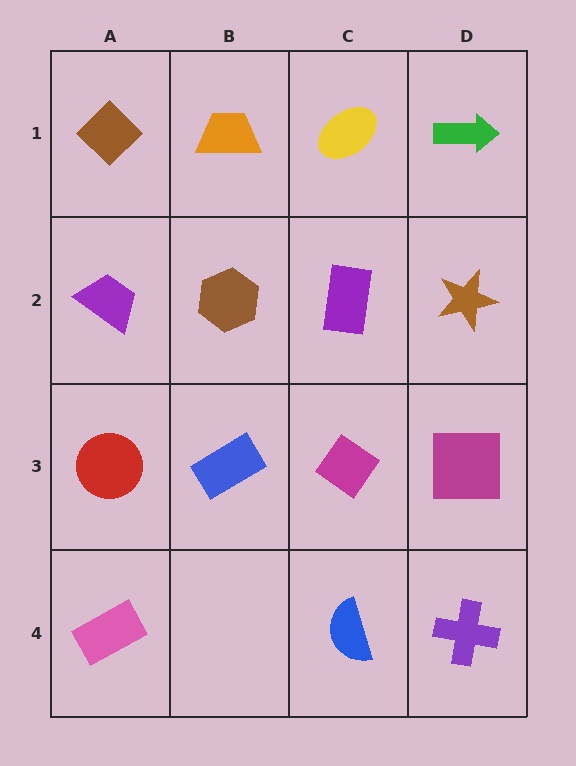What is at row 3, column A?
A red circle.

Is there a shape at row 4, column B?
No, that cell is empty.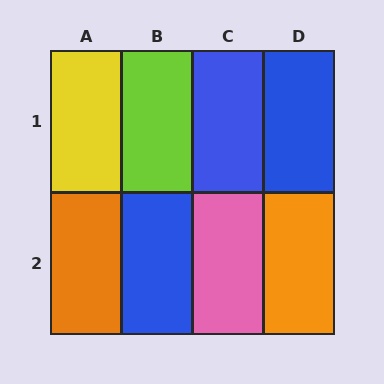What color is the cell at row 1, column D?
Blue.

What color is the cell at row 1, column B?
Lime.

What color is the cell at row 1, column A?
Yellow.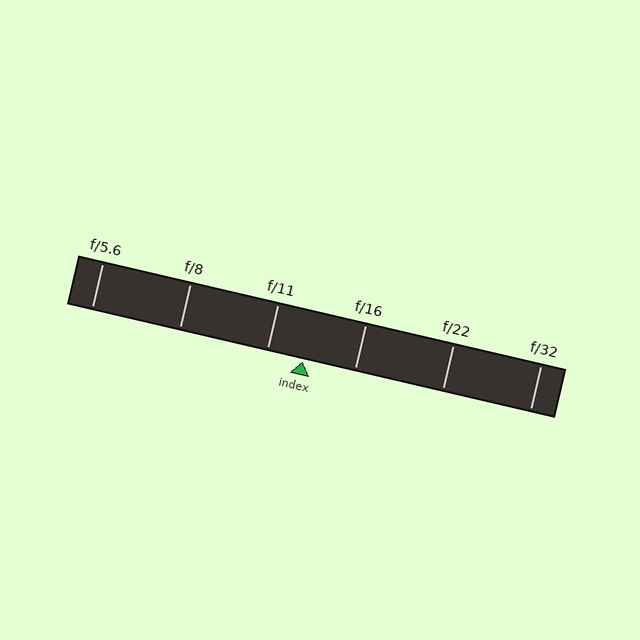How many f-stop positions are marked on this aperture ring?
There are 6 f-stop positions marked.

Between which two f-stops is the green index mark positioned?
The index mark is between f/11 and f/16.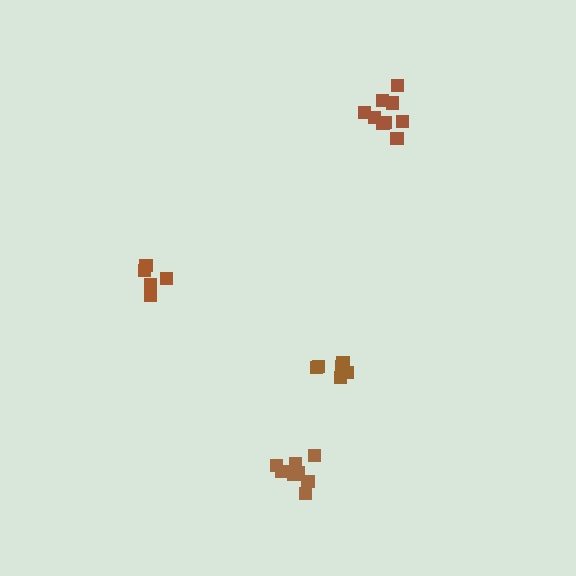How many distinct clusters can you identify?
There are 4 distinct clusters.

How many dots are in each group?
Group 1: 5 dots, Group 2: 9 dots, Group 3: 9 dots, Group 4: 7 dots (30 total).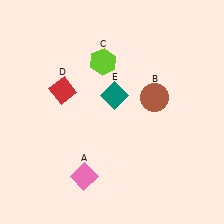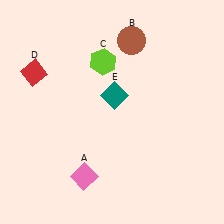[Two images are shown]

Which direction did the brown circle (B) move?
The brown circle (B) moved up.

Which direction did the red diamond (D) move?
The red diamond (D) moved left.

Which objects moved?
The objects that moved are: the brown circle (B), the red diamond (D).